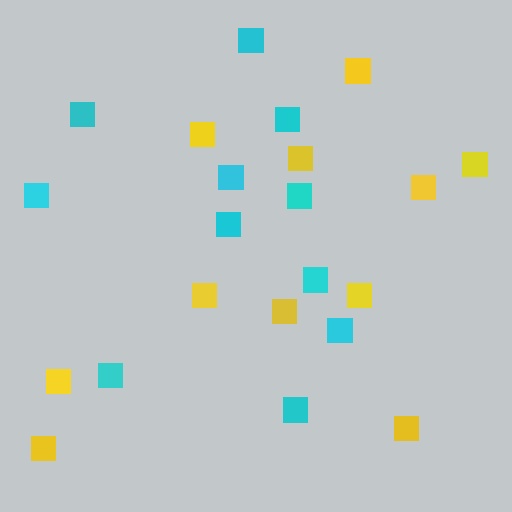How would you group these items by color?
There are 2 groups: one group of yellow squares (11) and one group of cyan squares (11).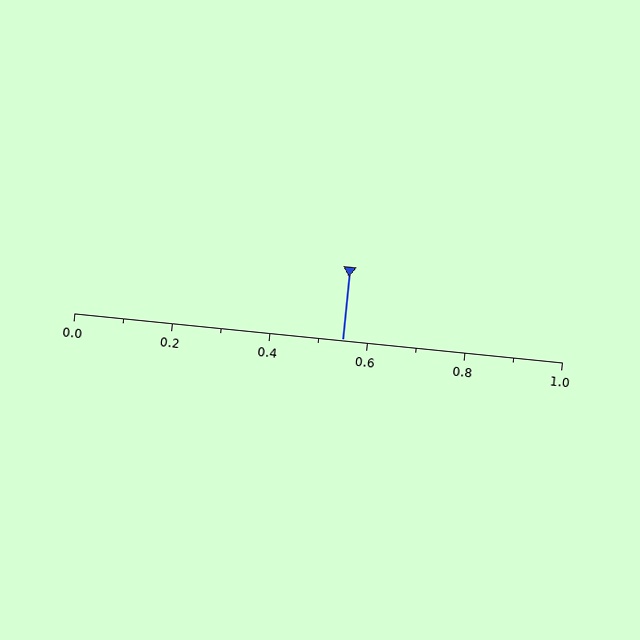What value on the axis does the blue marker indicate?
The marker indicates approximately 0.55.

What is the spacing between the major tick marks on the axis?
The major ticks are spaced 0.2 apart.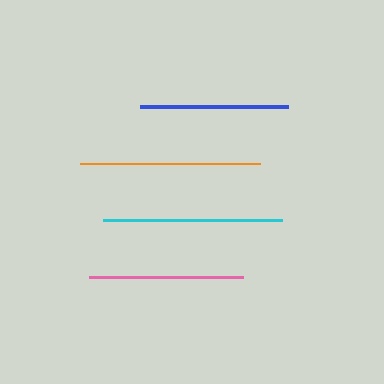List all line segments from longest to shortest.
From longest to shortest: orange, cyan, pink, blue.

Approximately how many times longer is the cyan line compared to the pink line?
The cyan line is approximately 1.2 times the length of the pink line.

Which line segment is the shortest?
The blue line is the shortest at approximately 149 pixels.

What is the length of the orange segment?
The orange segment is approximately 180 pixels long.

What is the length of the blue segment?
The blue segment is approximately 149 pixels long.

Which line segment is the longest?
The orange line is the longest at approximately 180 pixels.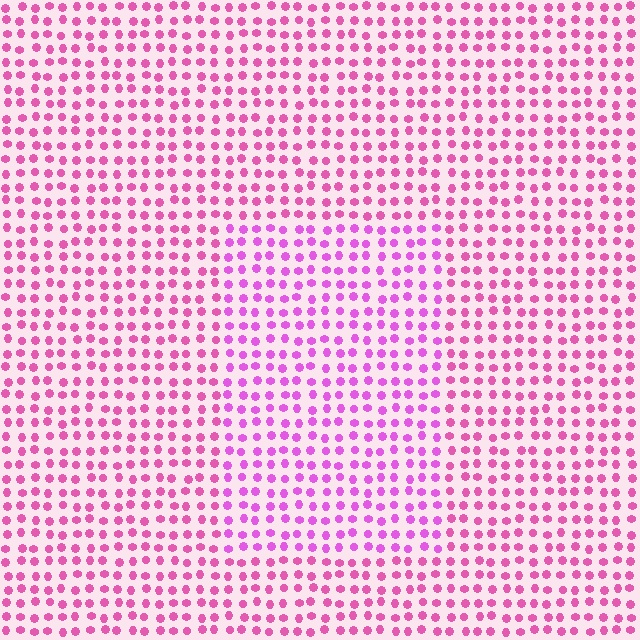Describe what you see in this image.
The image is filled with small pink elements in a uniform arrangement. A rectangle-shaped region is visible where the elements are tinted to a slightly different hue, forming a subtle color boundary.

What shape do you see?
I see a rectangle.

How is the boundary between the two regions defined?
The boundary is defined purely by a slight shift in hue (about 22 degrees). Spacing, size, and orientation are identical on both sides.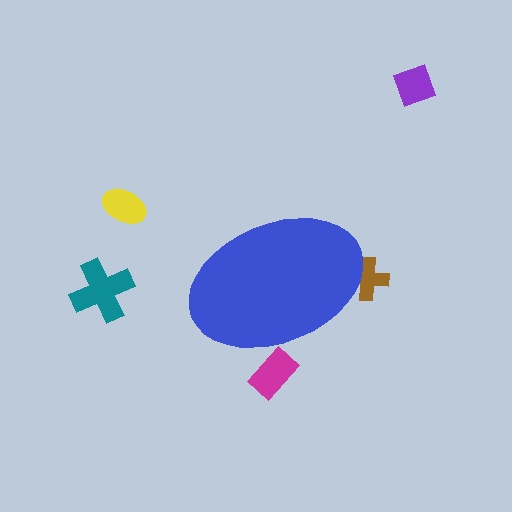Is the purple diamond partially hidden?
No, the purple diamond is fully visible.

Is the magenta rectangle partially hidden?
Yes, the magenta rectangle is partially hidden behind the blue ellipse.